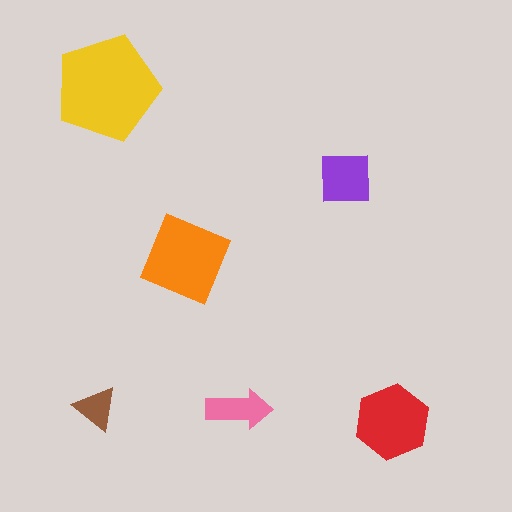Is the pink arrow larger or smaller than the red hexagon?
Smaller.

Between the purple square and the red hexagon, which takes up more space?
The red hexagon.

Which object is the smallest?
The brown triangle.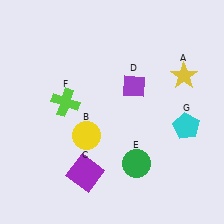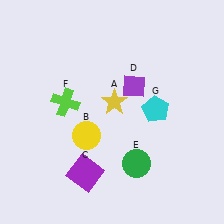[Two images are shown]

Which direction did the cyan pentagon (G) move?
The cyan pentagon (G) moved left.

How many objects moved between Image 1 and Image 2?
2 objects moved between the two images.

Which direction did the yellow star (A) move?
The yellow star (A) moved left.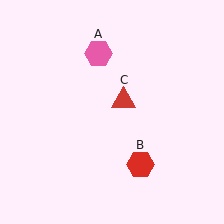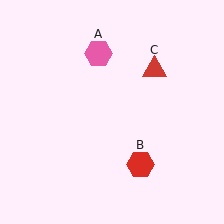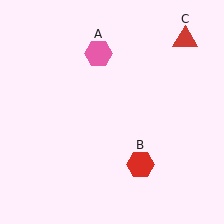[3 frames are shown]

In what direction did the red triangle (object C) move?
The red triangle (object C) moved up and to the right.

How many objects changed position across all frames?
1 object changed position: red triangle (object C).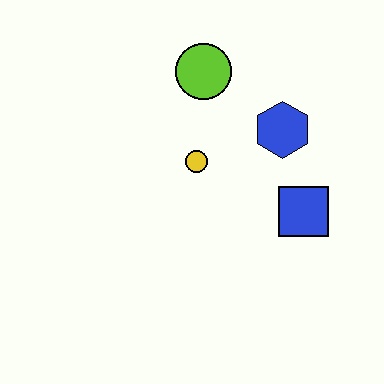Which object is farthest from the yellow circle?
The blue square is farthest from the yellow circle.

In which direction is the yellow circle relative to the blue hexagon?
The yellow circle is to the left of the blue hexagon.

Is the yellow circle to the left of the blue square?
Yes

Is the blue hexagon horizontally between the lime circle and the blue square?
Yes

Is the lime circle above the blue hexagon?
Yes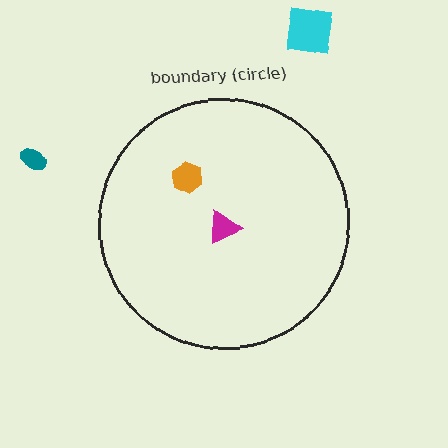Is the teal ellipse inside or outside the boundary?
Outside.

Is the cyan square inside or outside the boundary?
Outside.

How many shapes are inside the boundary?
2 inside, 2 outside.